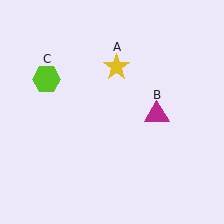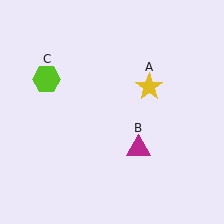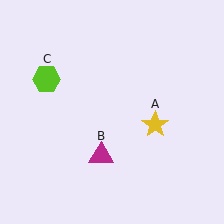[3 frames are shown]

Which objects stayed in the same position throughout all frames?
Lime hexagon (object C) remained stationary.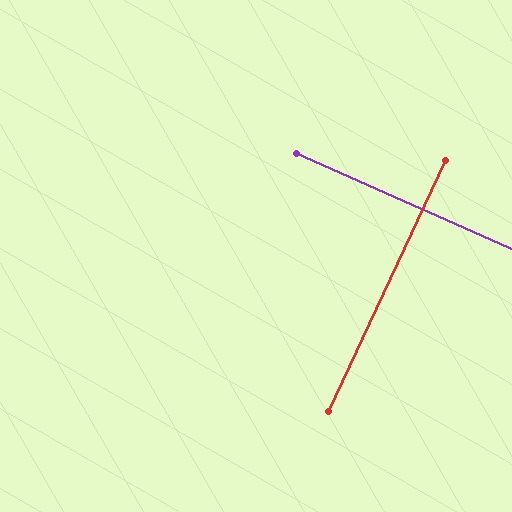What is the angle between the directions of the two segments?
Approximately 89 degrees.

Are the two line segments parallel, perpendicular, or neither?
Perpendicular — they meet at approximately 89°.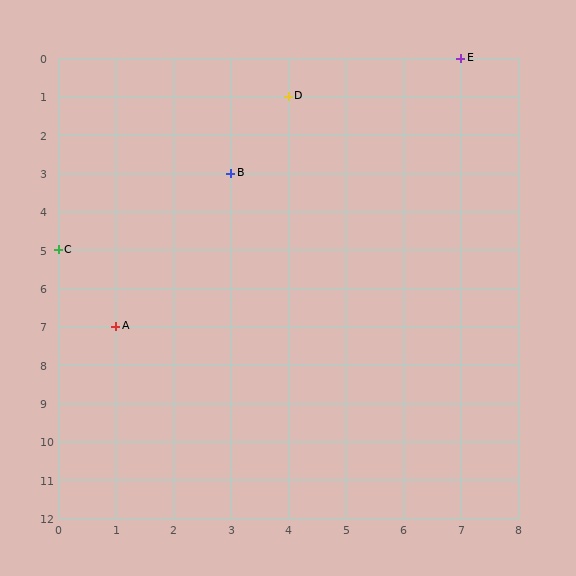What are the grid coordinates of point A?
Point A is at grid coordinates (1, 7).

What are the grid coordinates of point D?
Point D is at grid coordinates (4, 1).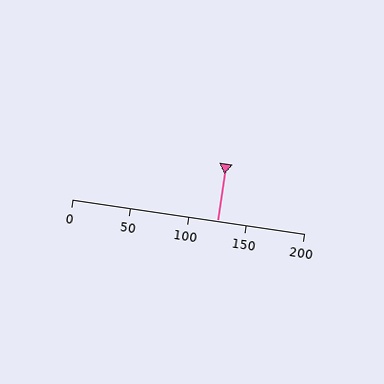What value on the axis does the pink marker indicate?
The marker indicates approximately 125.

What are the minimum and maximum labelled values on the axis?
The axis runs from 0 to 200.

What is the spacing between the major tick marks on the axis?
The major ticks are spaced 50 apart.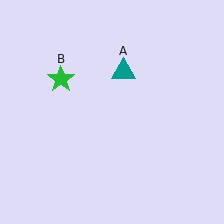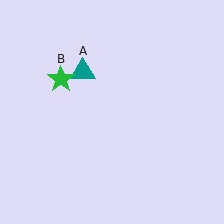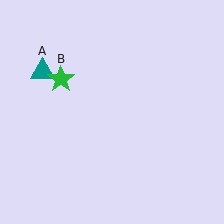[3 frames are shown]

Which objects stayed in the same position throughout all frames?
Green star (object B) remained stationary.